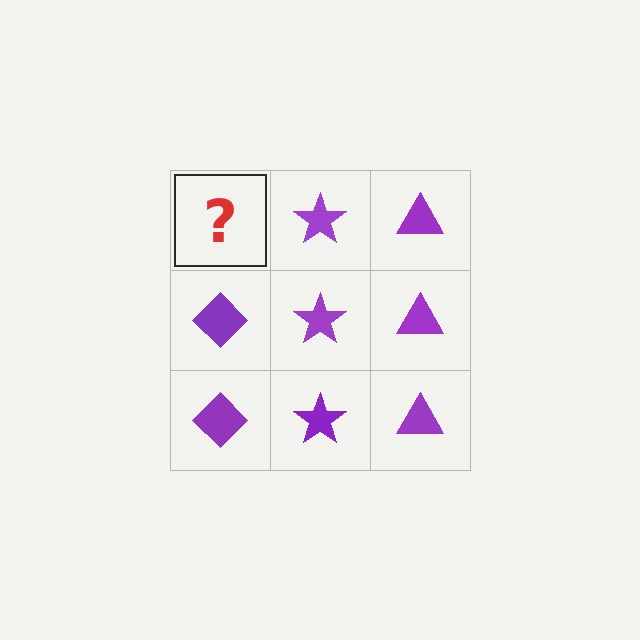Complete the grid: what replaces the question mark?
The question mark should be replaced with a purple diamond.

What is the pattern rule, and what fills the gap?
The rule is that each column has a consistent shape. The gap should be filled with a purple diamond.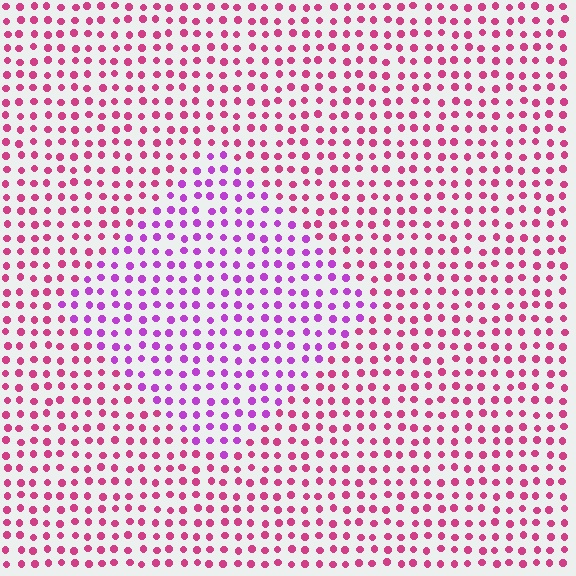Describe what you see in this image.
The image is filled with small magenta elements in a uniform arrangement. A diamond-shaped region is visible where the elements are tinted to a slightly different hue, forming a subtle color boundary.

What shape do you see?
I see a diamond.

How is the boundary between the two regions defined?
The boundary is defined purely by a slight shift in hue (about 39 degrees). Spacing, size, and orientation are identical on both sides.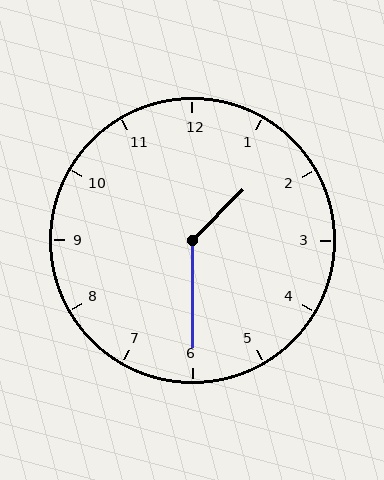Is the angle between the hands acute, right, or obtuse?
It is obtuse.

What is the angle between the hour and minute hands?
Approximately 135 degrees.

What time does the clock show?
1:30.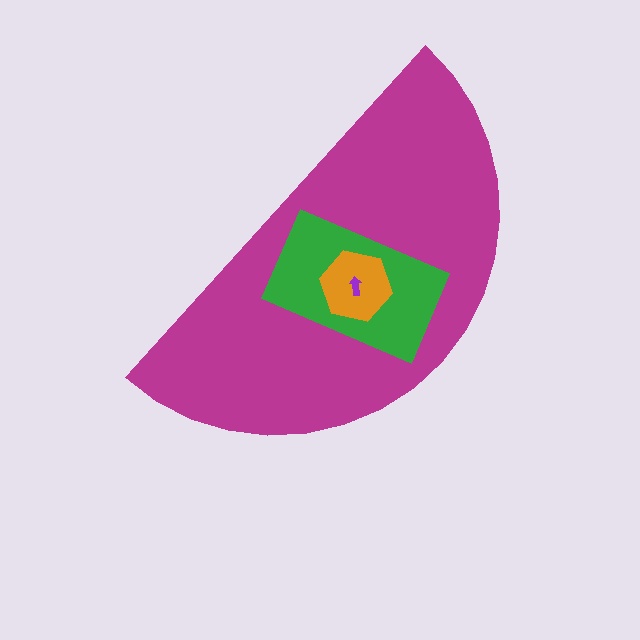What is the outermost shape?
The magenta semicircle.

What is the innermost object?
The purple arrow.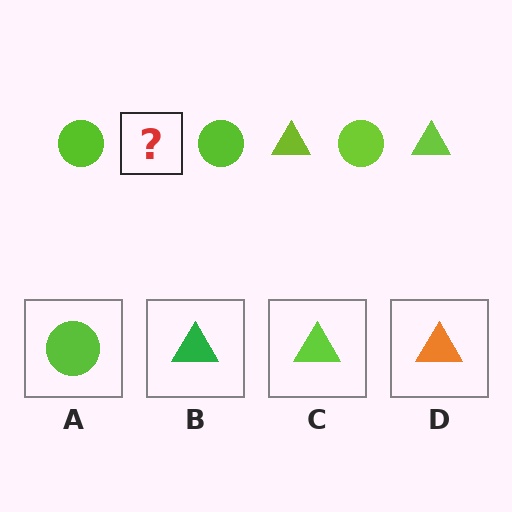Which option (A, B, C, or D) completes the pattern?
C.